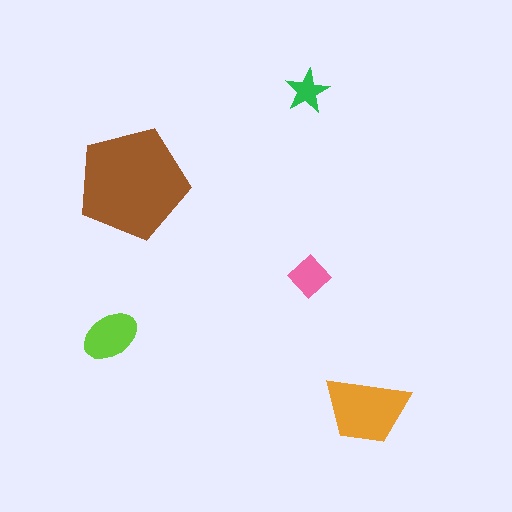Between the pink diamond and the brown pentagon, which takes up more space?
The brown pentagon.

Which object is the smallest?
The green star.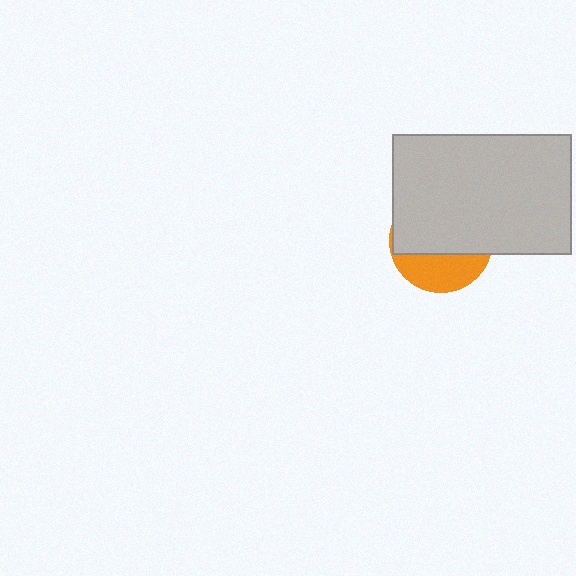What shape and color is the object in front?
The object in front is a light gray rectangle.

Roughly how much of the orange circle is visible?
A small part of it is visible (roughly 33%).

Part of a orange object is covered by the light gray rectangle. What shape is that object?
It is a circle.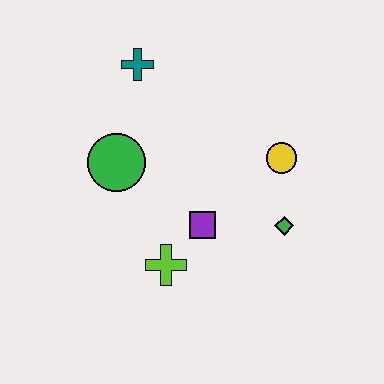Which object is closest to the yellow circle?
The green diamond is closest to the yellow circle.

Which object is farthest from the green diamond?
The teal cross is farthest from the green diamond.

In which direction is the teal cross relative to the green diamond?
The teal cross is above the green diamond.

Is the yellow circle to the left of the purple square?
No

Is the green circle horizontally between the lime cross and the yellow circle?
No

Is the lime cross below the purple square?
Yes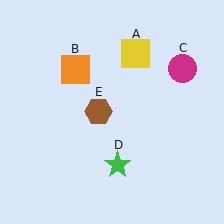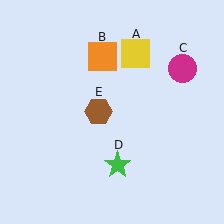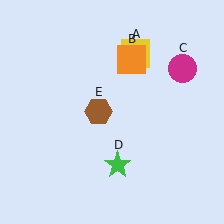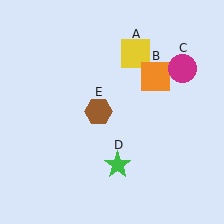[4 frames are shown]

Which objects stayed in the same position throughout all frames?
Yellow square (object A) and magenta circle (object C) and green star (object D) and brown hexagon (object E) remained stationary.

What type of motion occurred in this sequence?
The orange square (object B) rotated clockwise around the center of the scene.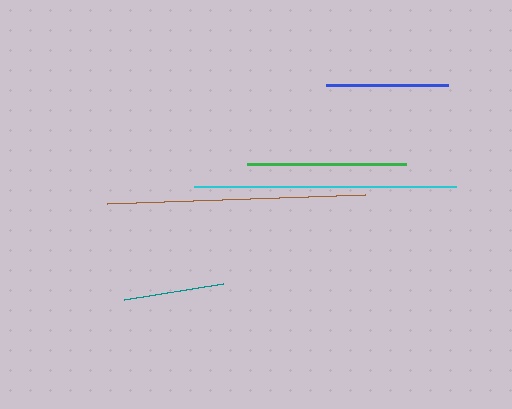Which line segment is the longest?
The cyan line is the longest at approximately 262 pixels.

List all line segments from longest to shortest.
From longest to shortest: cyan, brown, green, blue, teal.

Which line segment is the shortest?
The teal line is the shortest at approximately 100 pixels.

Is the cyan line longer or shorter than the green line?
The cyan line is longer than the green line.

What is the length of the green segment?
The green segment is approximately 160 pixels long.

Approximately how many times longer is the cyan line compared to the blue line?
The cyan line is approximately 2.1 times the length of the blue line.